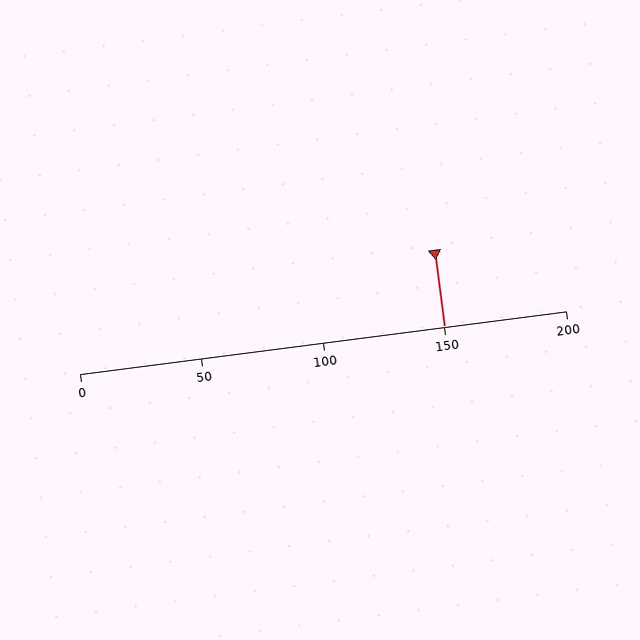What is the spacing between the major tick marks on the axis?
The major ticks are spaced 50 apart.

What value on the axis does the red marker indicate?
The marker indicates approximately 150.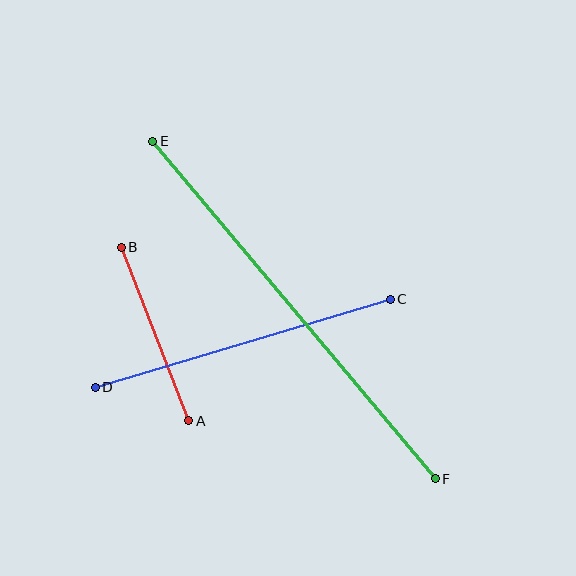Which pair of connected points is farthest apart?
Points E and F are farthest apart.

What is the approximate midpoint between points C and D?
The midpoint is at approximately (243, 343) pixels.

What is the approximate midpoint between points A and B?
The midpoint is at approximately (155, 334) pixels.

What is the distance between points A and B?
The distance is approximately 186 pixels.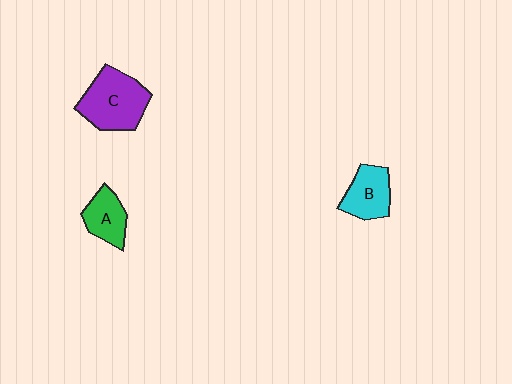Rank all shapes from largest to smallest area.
From largest to smallest: C (purple), B (cyan), A (green).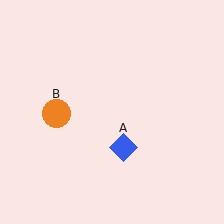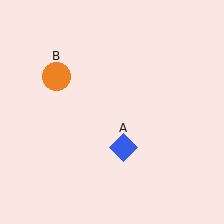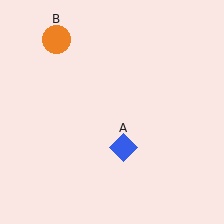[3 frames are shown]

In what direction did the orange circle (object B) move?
The orange circle (object B) moved up.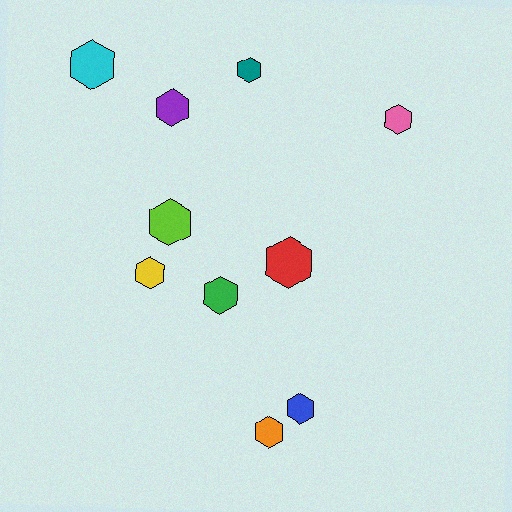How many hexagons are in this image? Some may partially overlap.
There are 10 hexagons.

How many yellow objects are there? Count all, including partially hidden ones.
There is 1 yellow object.